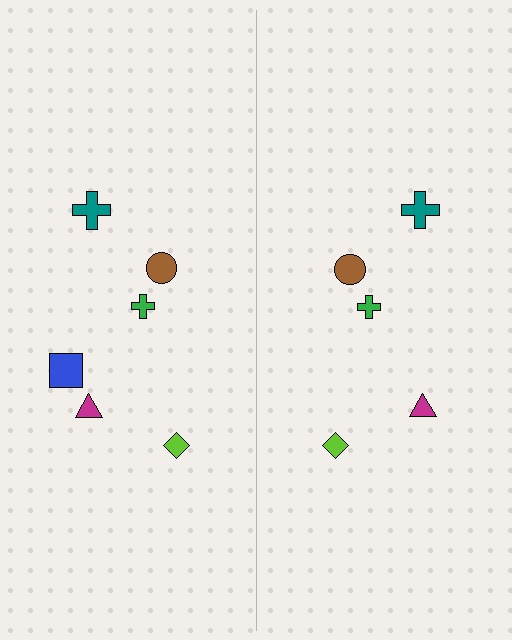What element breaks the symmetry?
A blue square is missing from the right side.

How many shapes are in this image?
There are 11 shapes in this image.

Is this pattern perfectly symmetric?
No, the pattern is not perfectly symmetric. A blue square is missing from the right side.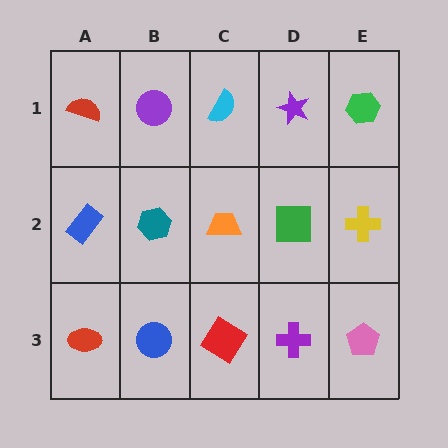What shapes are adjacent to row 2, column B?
A purple circle (row 1, column B), a blue circle (row 3, column B), a blue rectangle (row 2, column A), an orange trapezoid (row 2, column C).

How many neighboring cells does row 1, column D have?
3.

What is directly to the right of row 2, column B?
An orange trapezoid.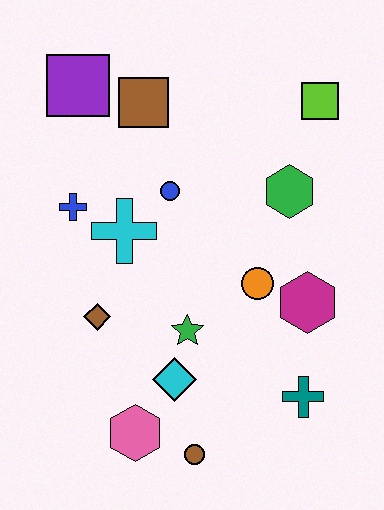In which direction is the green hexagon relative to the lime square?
The green hexagon is below the lime square.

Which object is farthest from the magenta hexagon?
The purple square is farthest from the magenta hexagon.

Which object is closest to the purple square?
The brown square is closest to the purple square.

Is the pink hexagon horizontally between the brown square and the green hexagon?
No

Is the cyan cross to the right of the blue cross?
Yes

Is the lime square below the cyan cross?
No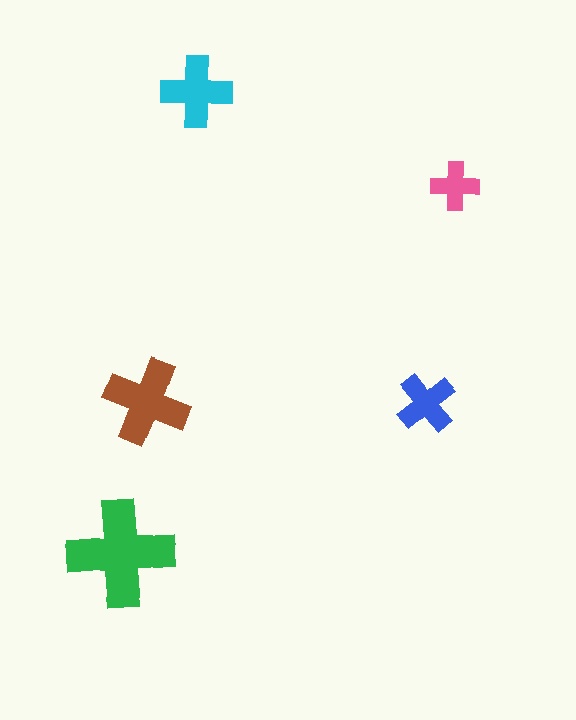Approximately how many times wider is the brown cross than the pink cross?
About 2 times wider.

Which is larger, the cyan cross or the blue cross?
The cyan one.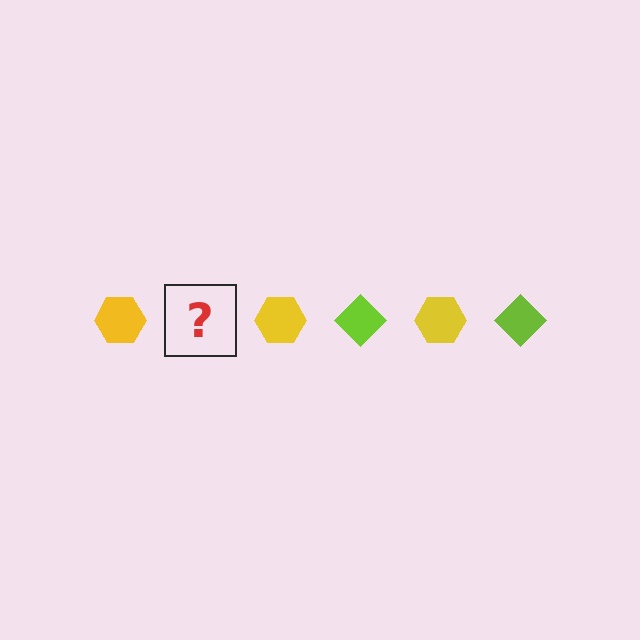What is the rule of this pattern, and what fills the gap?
The rule is that the pattern alternates between yellow hexagon and lime diamond. The gap should be filled with a lime diamond.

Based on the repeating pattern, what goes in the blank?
The blank should be a lime diamond.